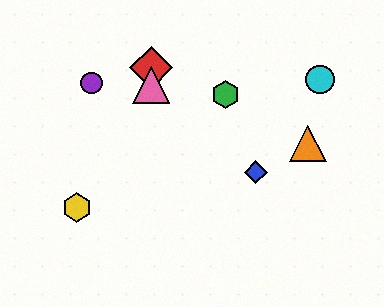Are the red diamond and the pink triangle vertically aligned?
Yes, both are at x≈151.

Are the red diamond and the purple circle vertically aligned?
No, the red diamond is at x≈151 and the purple circle is at x≈92.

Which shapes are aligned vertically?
The red diamond, the pink triangle are aligned vertically.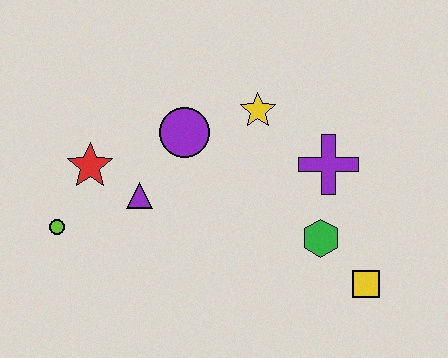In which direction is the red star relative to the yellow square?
The red star is to the left of the yellow square.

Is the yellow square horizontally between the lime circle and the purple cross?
No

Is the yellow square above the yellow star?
No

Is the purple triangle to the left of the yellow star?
Yes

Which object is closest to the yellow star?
The purple circle is closest to the yellow star.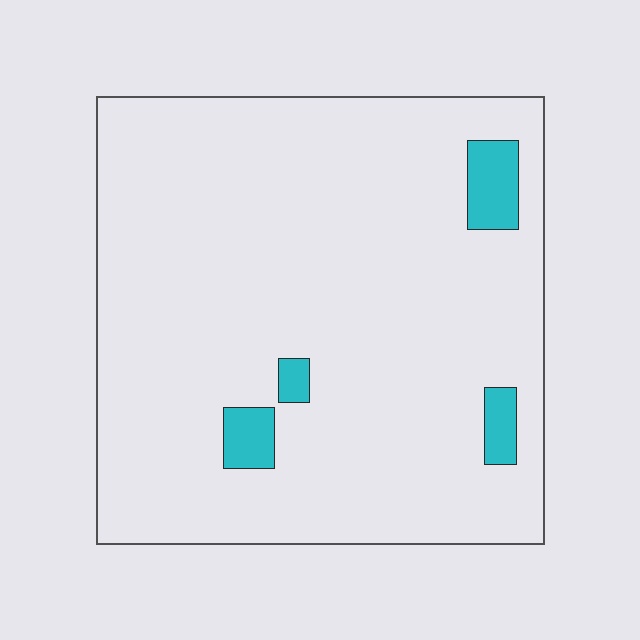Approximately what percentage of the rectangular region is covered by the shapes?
Approximately 5%.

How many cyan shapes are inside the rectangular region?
4.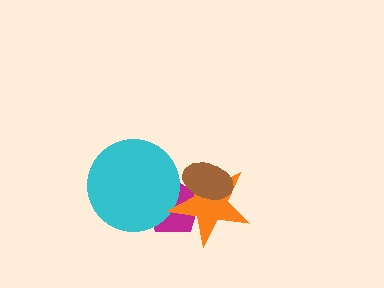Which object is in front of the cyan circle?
The orange star is in front of the cyan circle.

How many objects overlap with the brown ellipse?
2 objects overlap with the brown ellipse.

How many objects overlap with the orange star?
3 objects overlap with the orange star.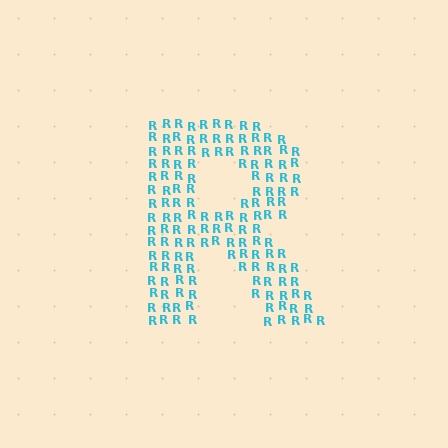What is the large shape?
The large shape is the letter R.